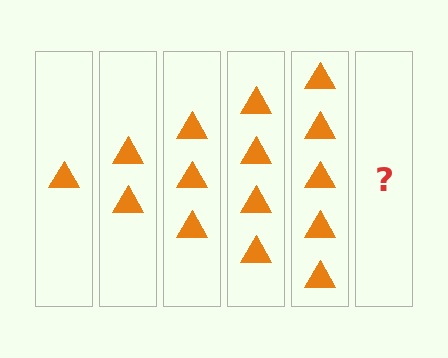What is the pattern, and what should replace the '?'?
The pattern is that each step adds one more triangle. The '?' should be 6 triangles.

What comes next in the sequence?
The next element should be 6 triangles.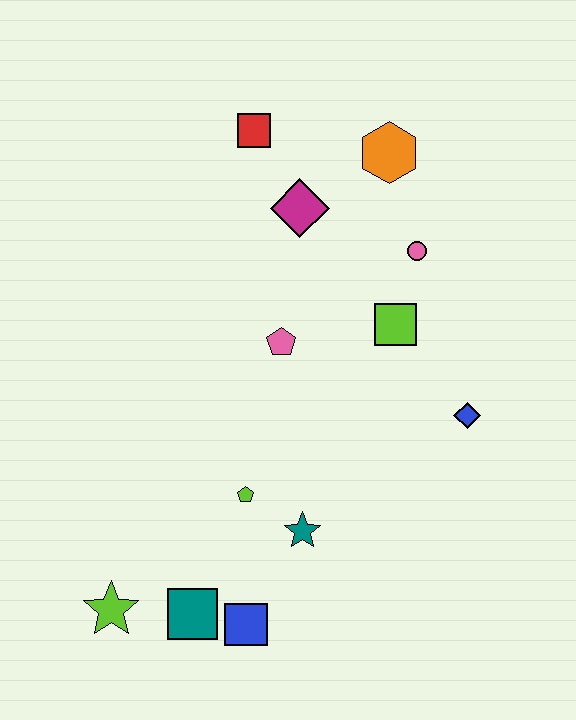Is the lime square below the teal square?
No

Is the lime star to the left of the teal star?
Yes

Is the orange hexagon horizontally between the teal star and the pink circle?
Yes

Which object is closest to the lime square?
The pink circle is closest to the lime square.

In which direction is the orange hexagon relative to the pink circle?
The orange hexagon is above the pink circle.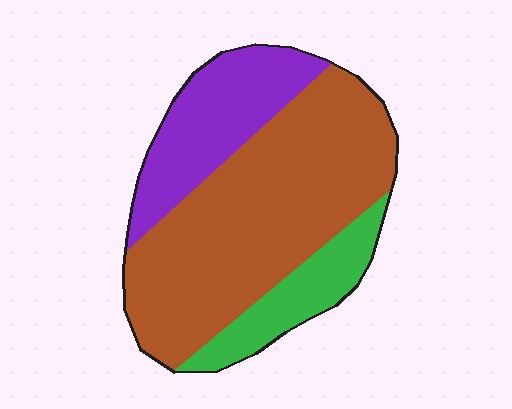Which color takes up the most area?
Brown, at roughly 60%.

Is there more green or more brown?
Brown.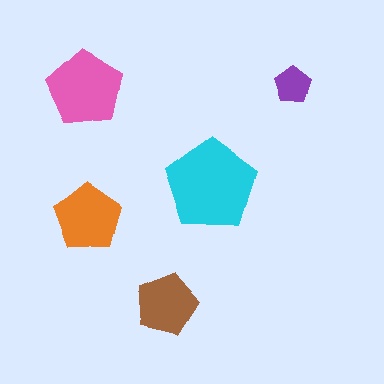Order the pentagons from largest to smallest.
the cyan one, the pink one, the orange one, the brown one, the purple one.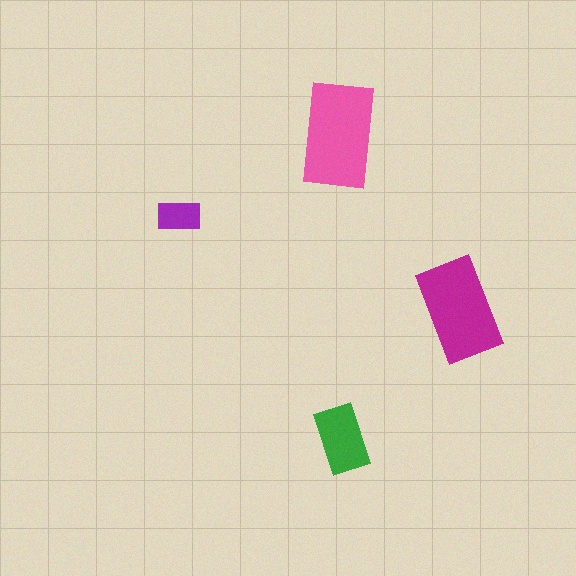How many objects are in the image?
There are 4 objects in the image.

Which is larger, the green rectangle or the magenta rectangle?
The magenta one.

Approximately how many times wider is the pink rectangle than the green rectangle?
About 1.5 times wider.